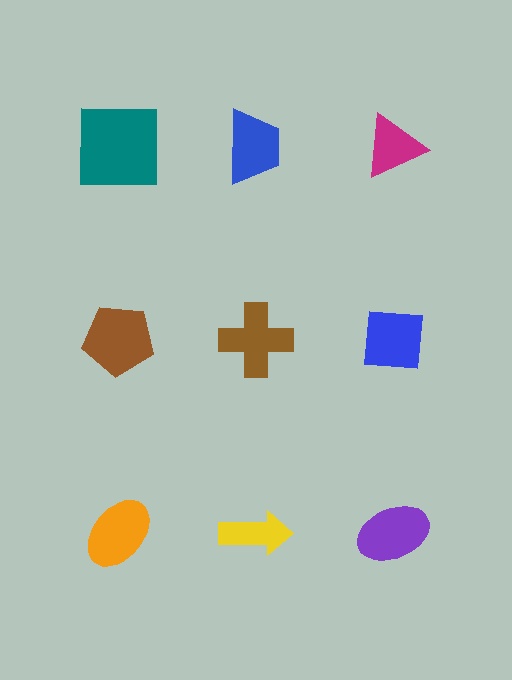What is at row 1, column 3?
A magenta triangle.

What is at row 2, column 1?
A brown pentagon.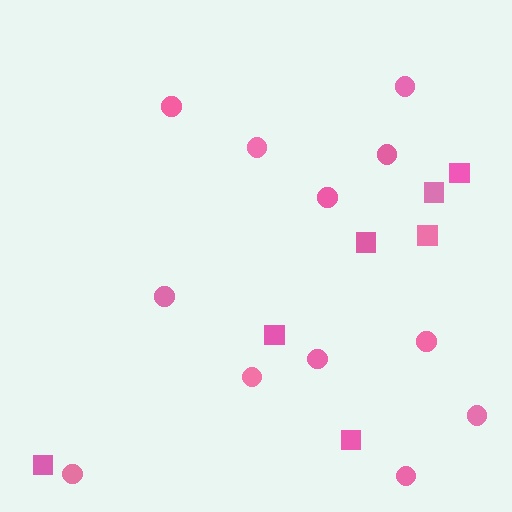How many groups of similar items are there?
There are 2 groups: one group of squares (7) and one group of circles (12).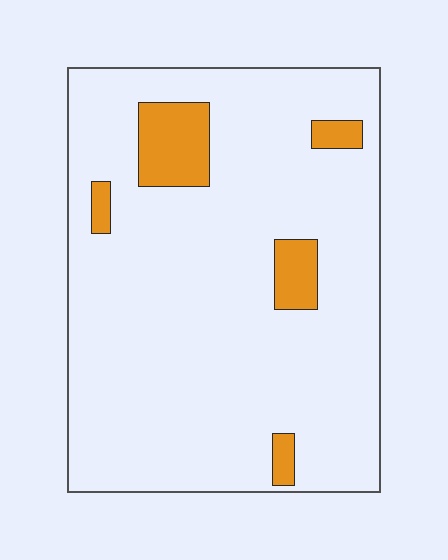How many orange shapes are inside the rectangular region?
5.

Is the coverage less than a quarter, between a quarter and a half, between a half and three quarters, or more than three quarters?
Less than a quarter.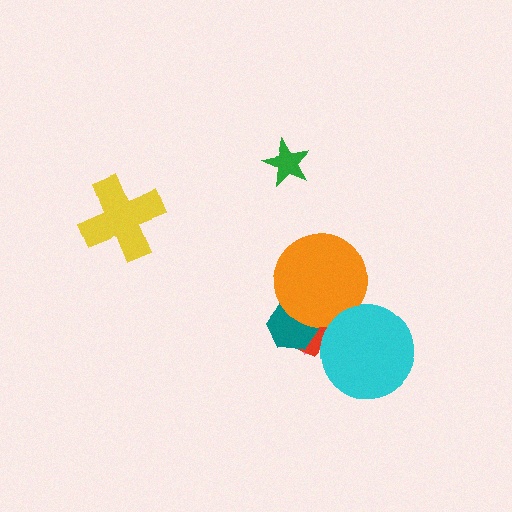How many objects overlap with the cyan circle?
2 objects overlap with the cyan circle.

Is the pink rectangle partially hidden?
Yes, it is partially covered by another shape.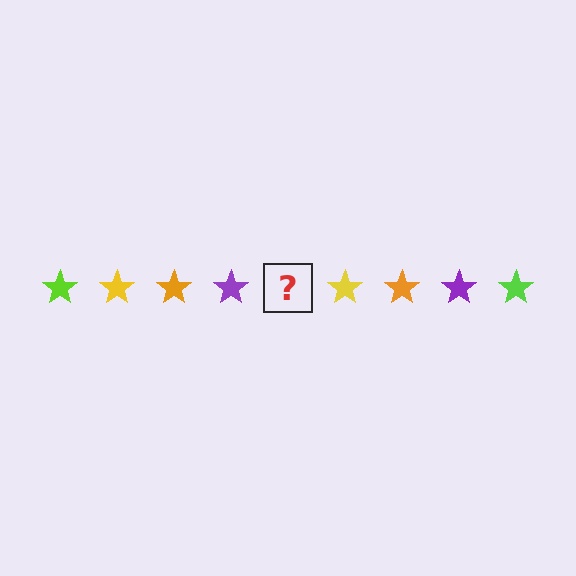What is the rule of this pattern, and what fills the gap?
The rule is that the pattern cycles through lime, yellow, orange, purple stars. The gap should be filled with a lime star.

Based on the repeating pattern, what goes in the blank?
The blank should be a lime star.